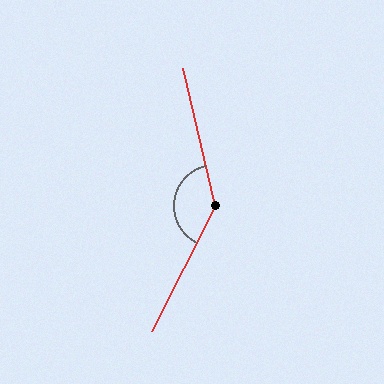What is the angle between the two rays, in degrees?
Approximately 140 degrees.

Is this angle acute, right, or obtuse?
It is obtuse.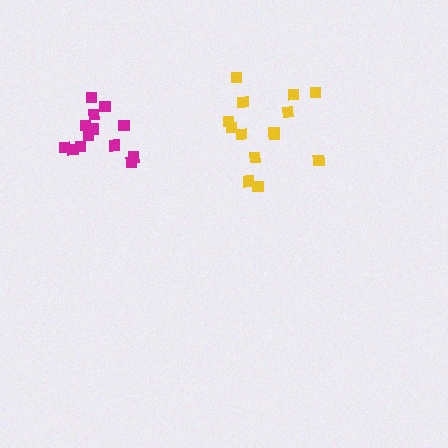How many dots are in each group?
Group 1: 13 dots, Group 2: 14 dots (27 total).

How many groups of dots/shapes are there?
There are 2 groups.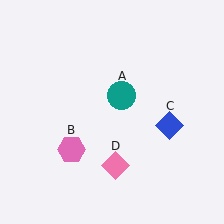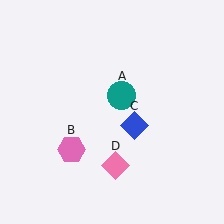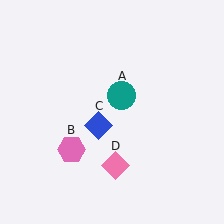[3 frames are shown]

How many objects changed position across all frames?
1 object changed position: blue diamond (object C).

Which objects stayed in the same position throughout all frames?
Teal circle (object A) and pink hexagon (object B) and pink diamond (object D) remained stationary.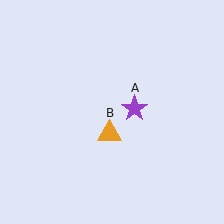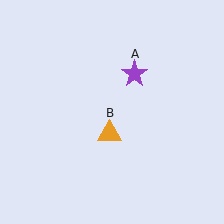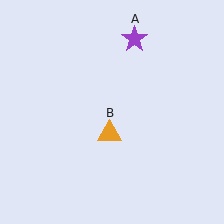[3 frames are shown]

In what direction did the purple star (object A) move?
The purple star (object A) moved up.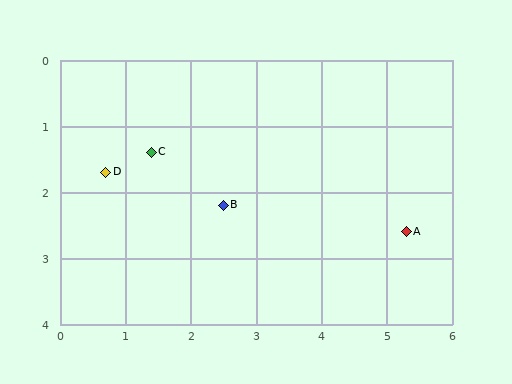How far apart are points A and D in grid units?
Points A and D are about 4.7 grid units apart.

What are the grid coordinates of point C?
Point C is at approximately (1.4, 1.4).